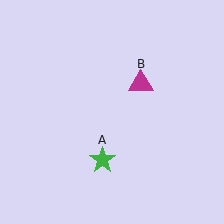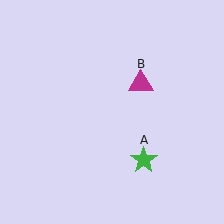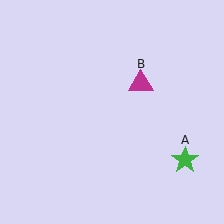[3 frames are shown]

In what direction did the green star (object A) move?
The green star (object A) moved right.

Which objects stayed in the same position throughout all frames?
Magenta triangle (object B) remained stationary.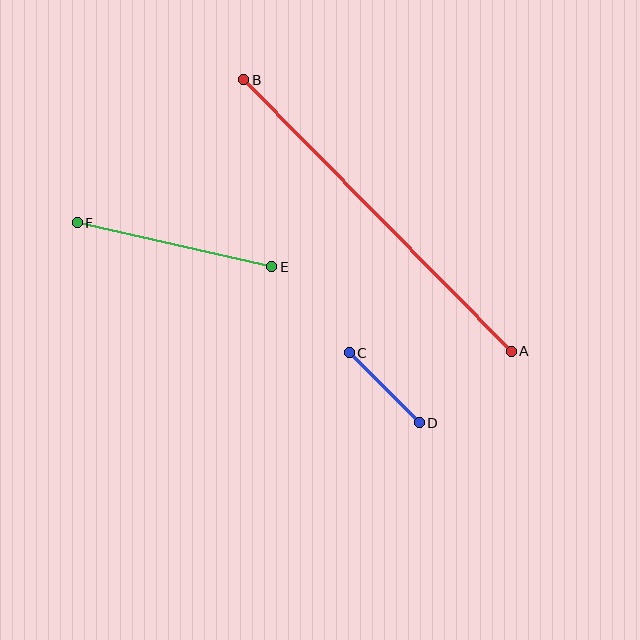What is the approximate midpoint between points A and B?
The midpoint is at approximately (377, 216) pixels.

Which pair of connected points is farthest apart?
Points A and B are farthest apart.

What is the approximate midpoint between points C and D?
The midpoint is at approximately (384, 388) pixels.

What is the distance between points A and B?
The distance is approximately 381 pixels.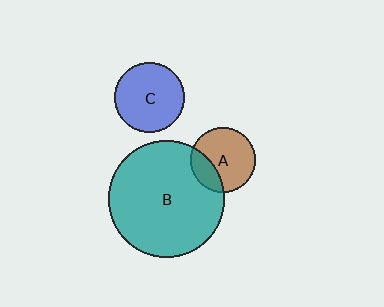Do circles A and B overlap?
Yes.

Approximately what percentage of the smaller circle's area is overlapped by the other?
Approximately 25%.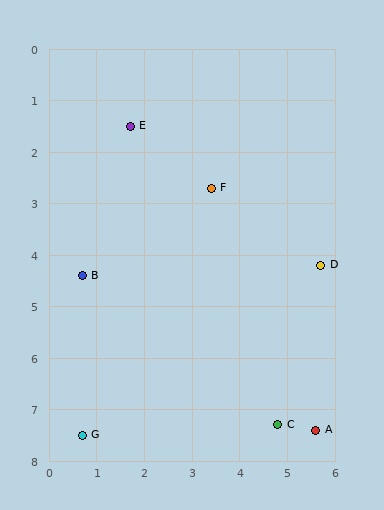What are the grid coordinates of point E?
Point E is at approximately (1.7, 1.5).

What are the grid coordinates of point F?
Point F is at approximately (3.4, 2.7).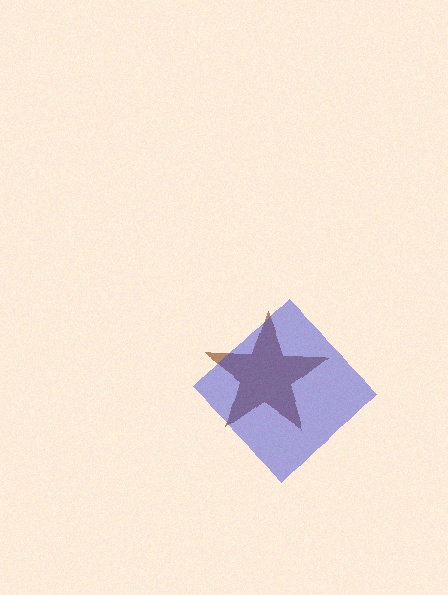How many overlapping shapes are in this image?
There are 2 overlapping shapes in the image.